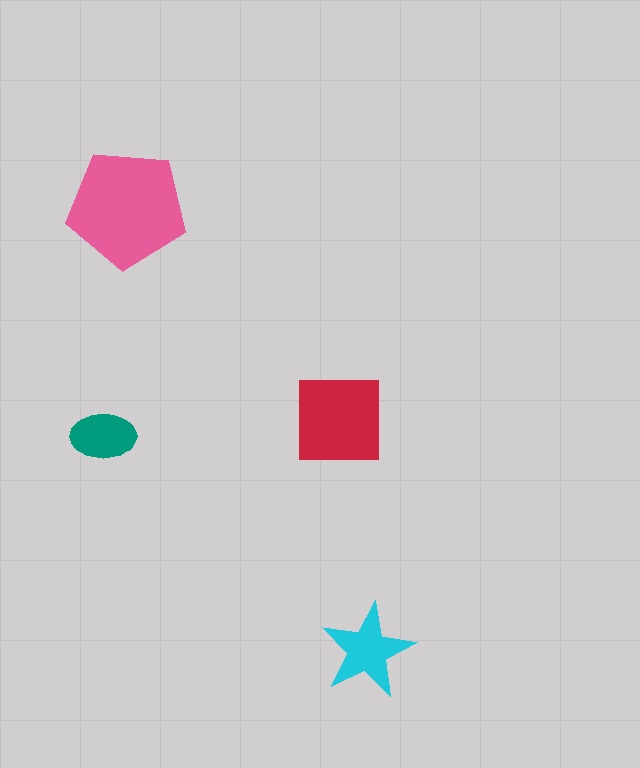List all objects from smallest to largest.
The teal ellipse, the cyan star, the red square, the pink pentagon.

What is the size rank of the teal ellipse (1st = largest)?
4th.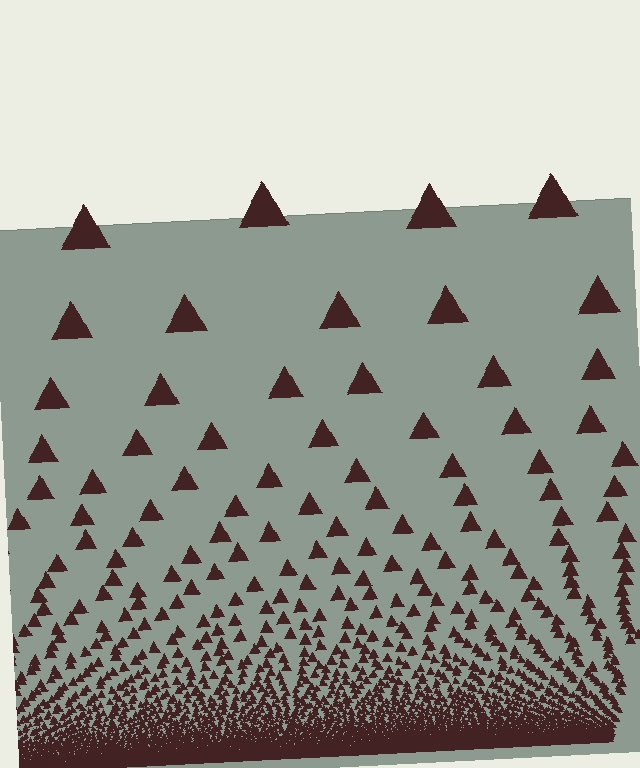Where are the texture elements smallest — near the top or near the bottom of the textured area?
Near the bottom.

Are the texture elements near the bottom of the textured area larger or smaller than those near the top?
Smaller. The gradient is inverted — elements near the bottom are smaller and denser.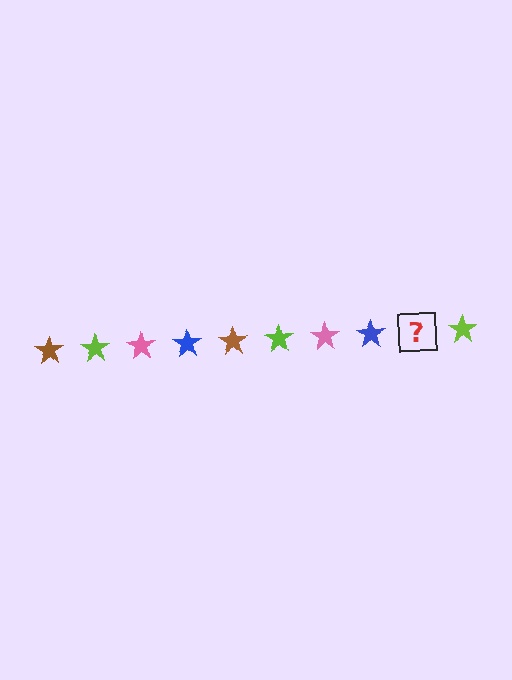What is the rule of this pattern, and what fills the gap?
The rule is that the pattern cycles through brown, lime, pink, blue stars. The gap should be filled with a brown star.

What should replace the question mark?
The question mark should be replaced with a brown star.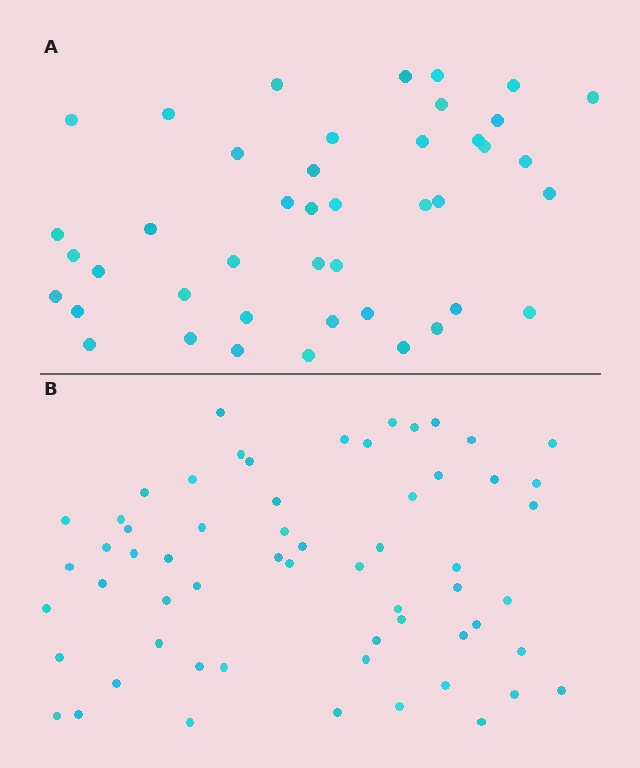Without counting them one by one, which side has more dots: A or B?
Region B (the bottom region) has more dots.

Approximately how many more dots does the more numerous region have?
Region B has approximately 15 more dots than region A.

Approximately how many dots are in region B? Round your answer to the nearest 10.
About 60 dots.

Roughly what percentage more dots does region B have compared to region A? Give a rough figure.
About 40% more.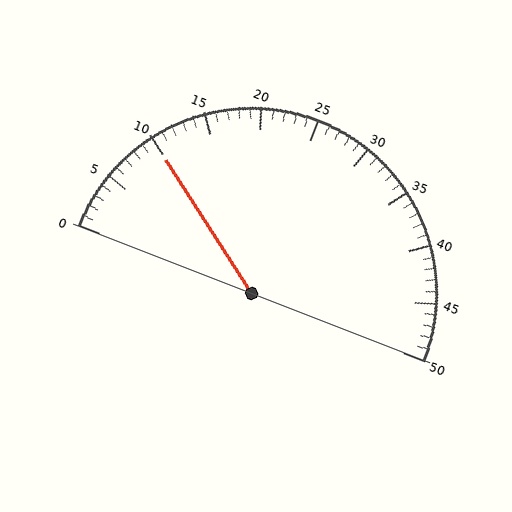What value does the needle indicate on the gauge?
The needle indicates approximately 10.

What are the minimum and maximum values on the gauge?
The gauge ranges from 0 to 50.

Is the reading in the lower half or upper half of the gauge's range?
The reading is in the lower half of the range (0 to 50).